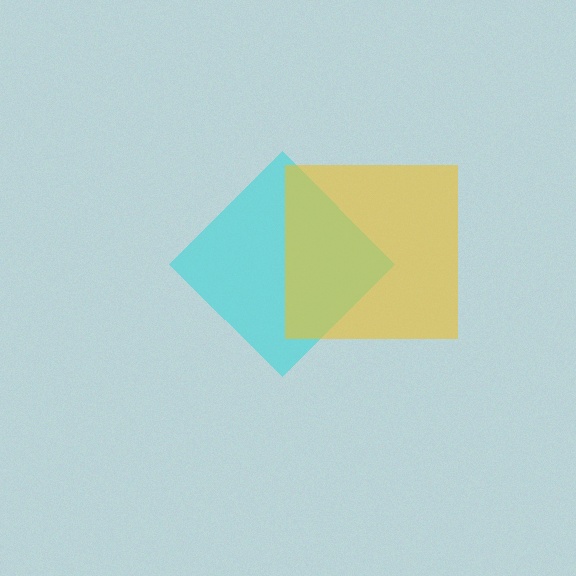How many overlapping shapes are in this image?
There are 2 overlapping shapes in the image.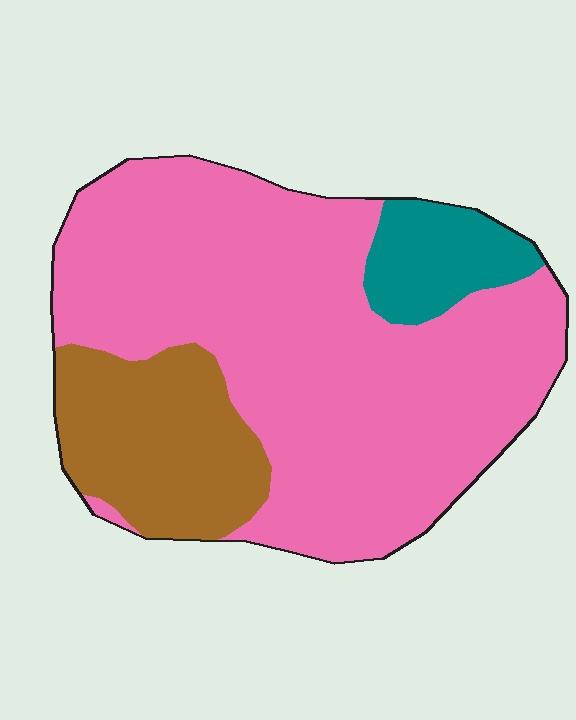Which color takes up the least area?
Teal, at roughly 10%.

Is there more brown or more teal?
Brown.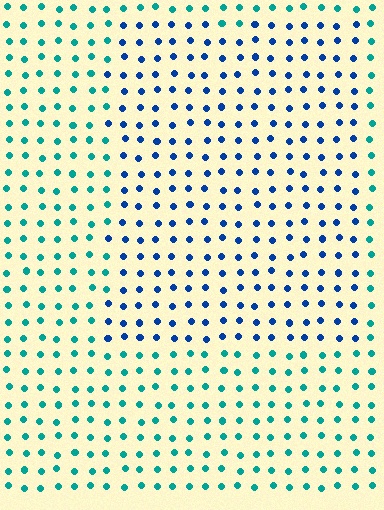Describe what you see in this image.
The image is filled with small teal elements in a uniform arrangement. A rectangle-shaped region is visible where the elements are tinted to a slightly different hue, forming a subtle color boundary.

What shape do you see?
I see a rectangle.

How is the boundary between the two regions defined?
The boundary is defined purely by a slight shift in hue (about 43 degrees). Spacing, size, and orientation are identical on both sides.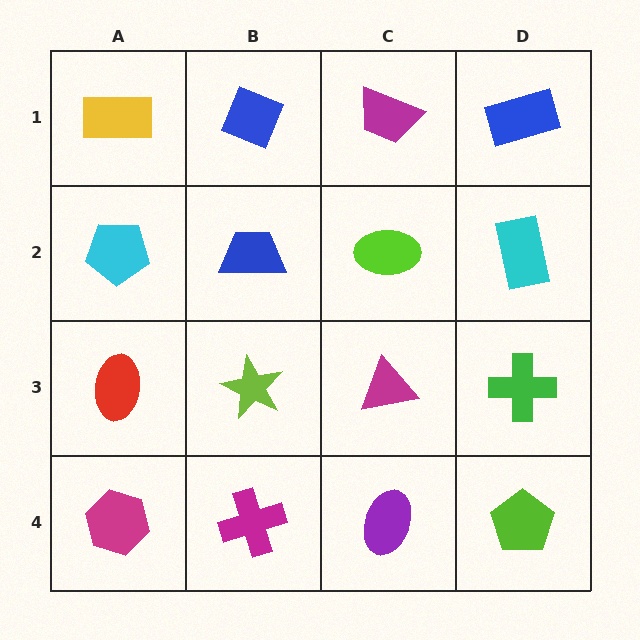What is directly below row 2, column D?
A green cross.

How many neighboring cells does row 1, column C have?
3.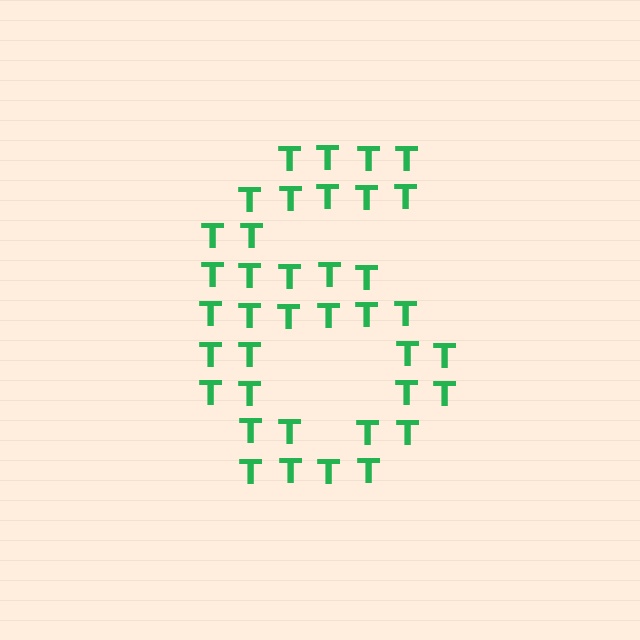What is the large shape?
The large shape is the digit 6.